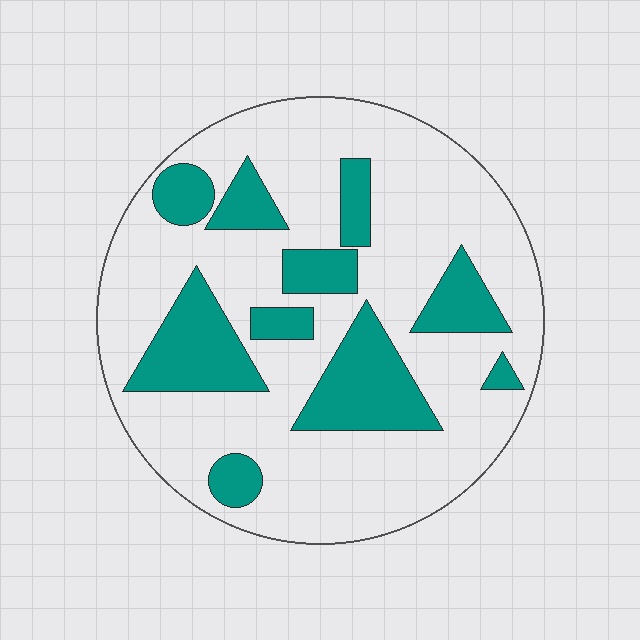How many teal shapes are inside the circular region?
10.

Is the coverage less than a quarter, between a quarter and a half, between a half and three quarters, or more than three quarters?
Between a quarter and a half.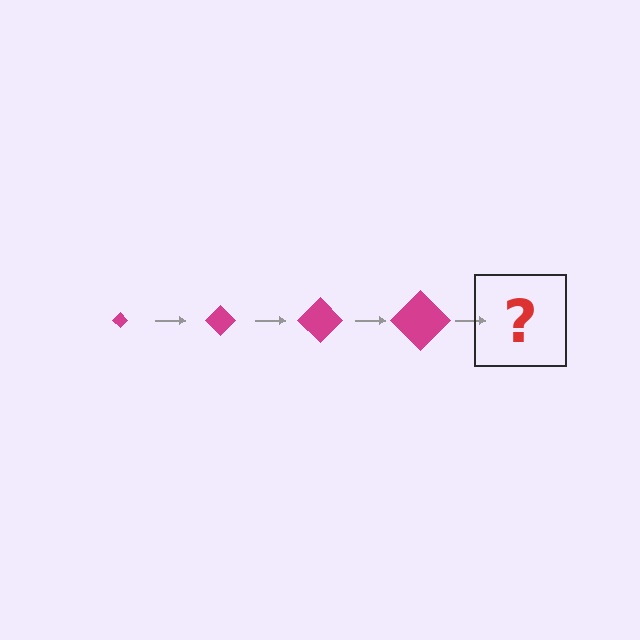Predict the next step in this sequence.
The next step is a magenta diamond, larger than the previous one.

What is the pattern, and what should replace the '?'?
The pattern is that the diamond gets progressively larger each step. The '?' should be a magenta diamond, larger than the previous one.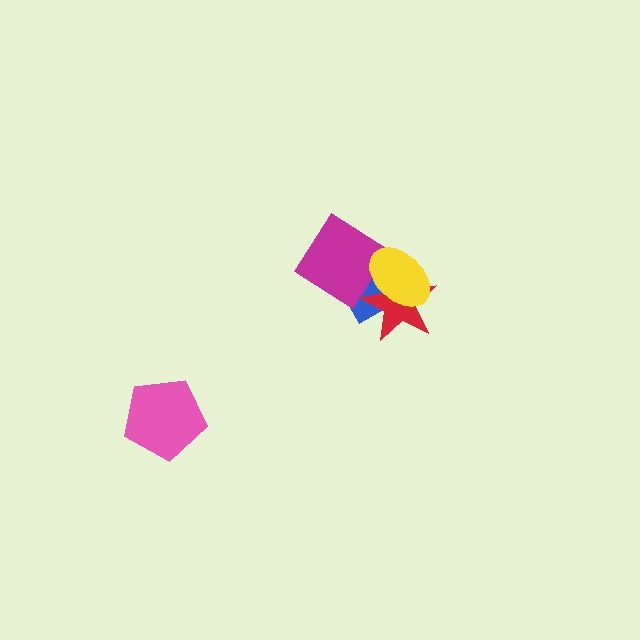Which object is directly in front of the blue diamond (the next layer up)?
The magenta diamond is directly in front of the blue diamond.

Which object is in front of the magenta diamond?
The yellow ellipse is in front of the magenta diamond.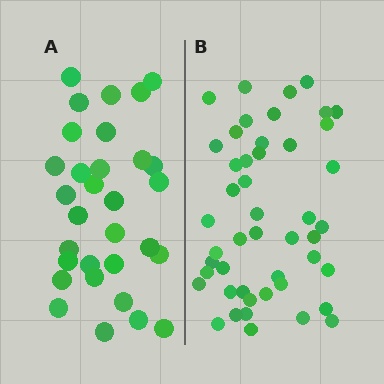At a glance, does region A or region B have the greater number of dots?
Region B (the right region) has more dots.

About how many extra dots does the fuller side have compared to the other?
Region B has approximately 15 more dots than region A.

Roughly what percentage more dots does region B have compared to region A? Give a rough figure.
About 50% more.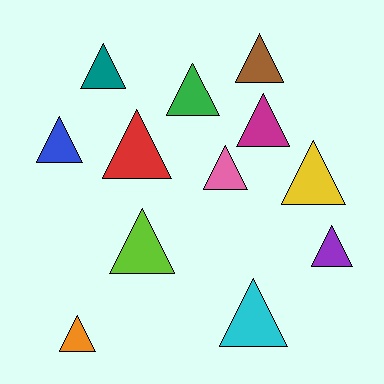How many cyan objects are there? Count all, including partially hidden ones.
There is 1 cyan object.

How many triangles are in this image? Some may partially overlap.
There are 12 triangles.